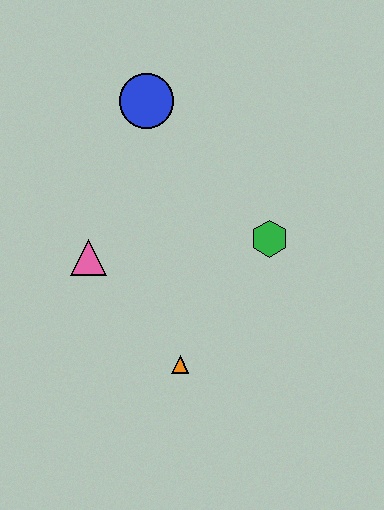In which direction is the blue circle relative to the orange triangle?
The blue circle is above the orange triangle.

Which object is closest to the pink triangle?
The orange triangle is closest to the pink triangle.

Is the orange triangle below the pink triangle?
Yes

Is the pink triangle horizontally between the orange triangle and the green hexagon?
No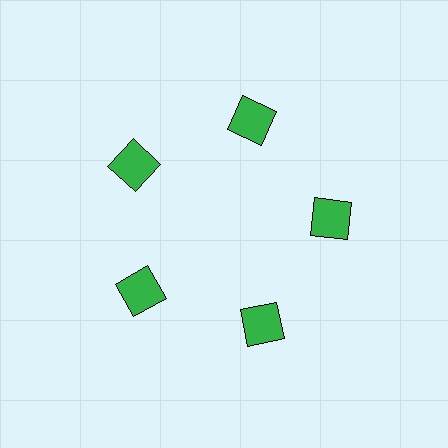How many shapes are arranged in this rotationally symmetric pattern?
There are 5 shapes, arranged in 5 groups of 1.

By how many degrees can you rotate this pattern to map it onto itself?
The pattern maps onto itself every 72 degrees of rotation.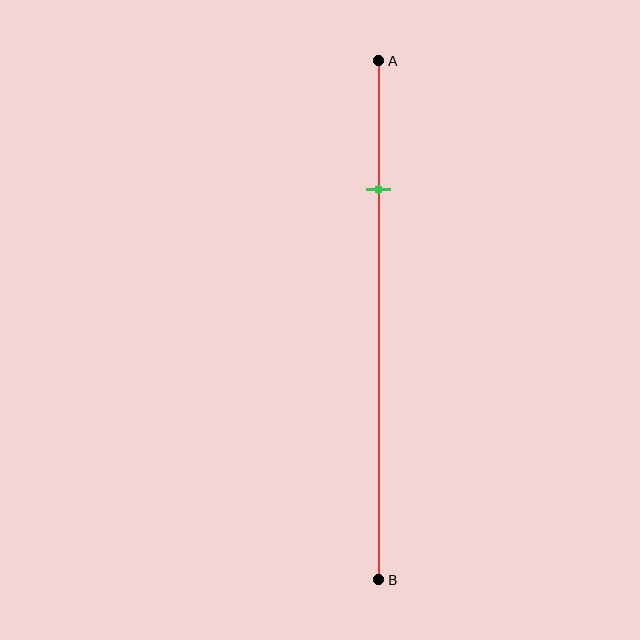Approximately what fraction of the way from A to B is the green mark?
The green mark is approximately 25% of the way from A to B.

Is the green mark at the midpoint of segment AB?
No, the mark is at about 25% from A, not at the 50% midpoint.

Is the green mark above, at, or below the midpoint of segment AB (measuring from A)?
The green mark is above the midpoint of segment AB.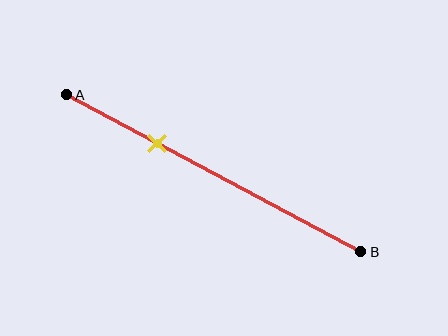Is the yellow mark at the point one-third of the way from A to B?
Yes, the mark is approximately at the one-third point.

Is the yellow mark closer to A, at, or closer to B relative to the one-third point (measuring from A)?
The yellow mark is approximately at the one-third point of segment AB.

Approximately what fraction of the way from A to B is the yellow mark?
The yellow mark is approximately 30% of the way from A to B.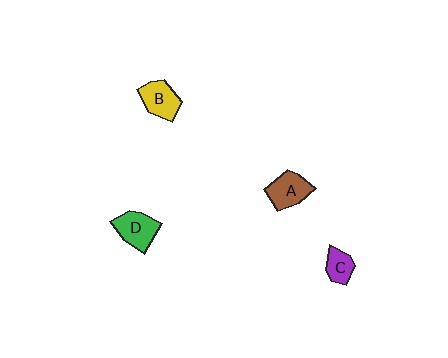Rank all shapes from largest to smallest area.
From largest to smallest: D (green), A (brown), B (yellow), C (purple).